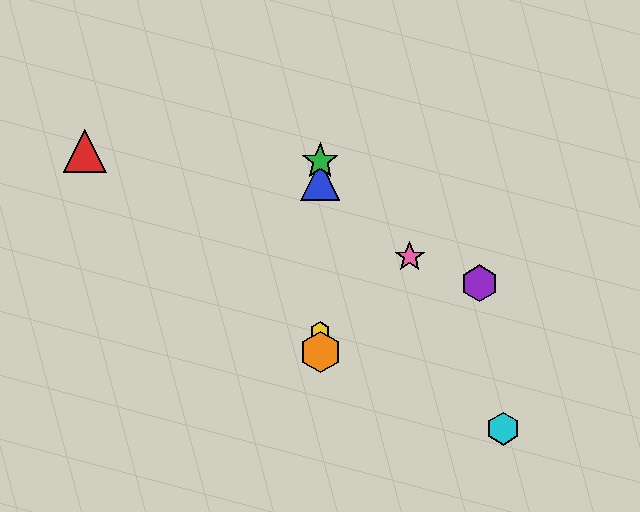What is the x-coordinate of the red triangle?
The red triangle is at x≈85.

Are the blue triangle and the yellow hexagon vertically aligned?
Yes, both are at x≈320.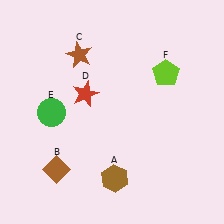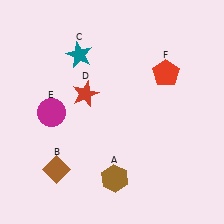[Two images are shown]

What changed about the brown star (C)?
In Image 1, C is brown. In Image 2, it changed to teal.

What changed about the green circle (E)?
In Image 1, E is green. In Image 2, it changed to magenta.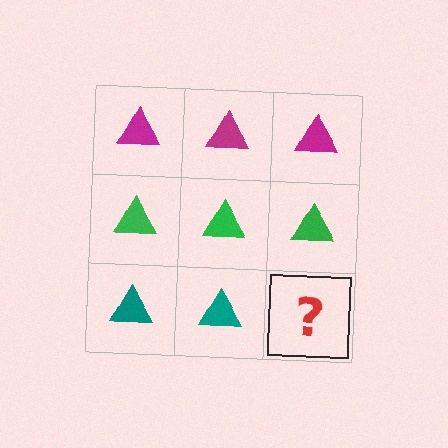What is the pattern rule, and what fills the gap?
The rule is that each row has a consistent color. The gap should be filled with a teal triangle.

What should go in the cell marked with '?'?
The missing cell should contain a teal triangle.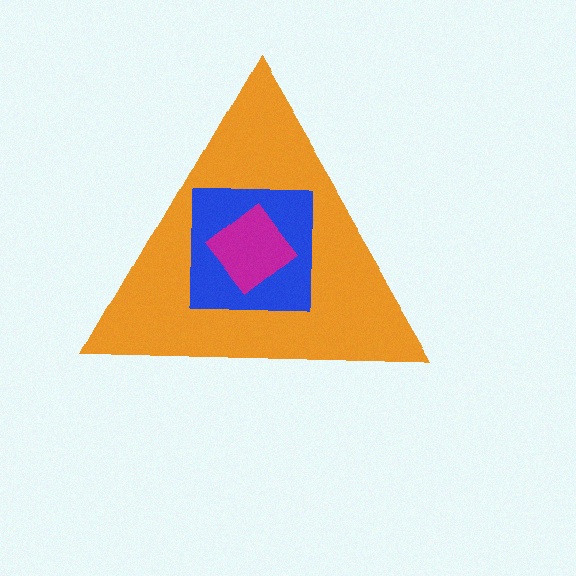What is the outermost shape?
The orange triangle.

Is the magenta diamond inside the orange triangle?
Yes.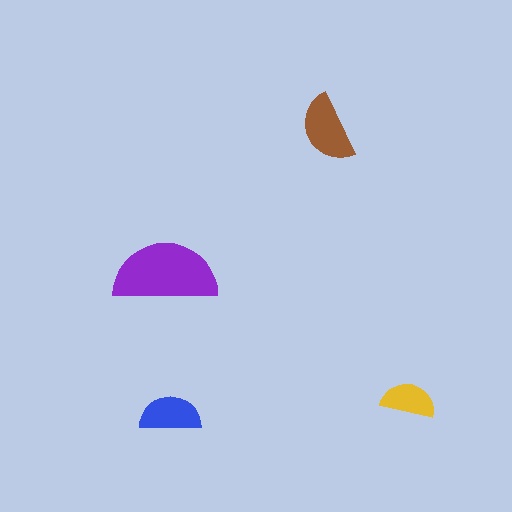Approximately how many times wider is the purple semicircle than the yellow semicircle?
About 2 times wider.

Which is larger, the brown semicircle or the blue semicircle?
The brown one.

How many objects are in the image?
There are 4 objects in the image.